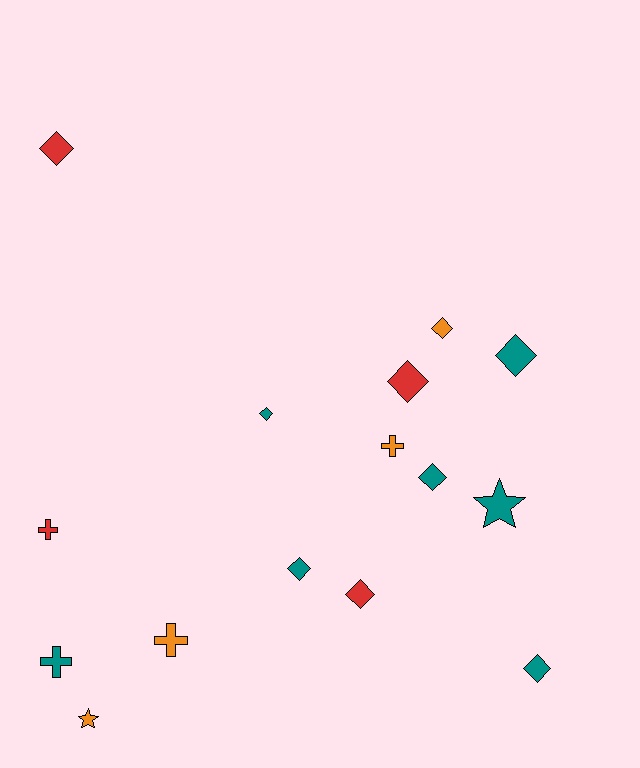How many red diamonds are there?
There are 3 red diamonds.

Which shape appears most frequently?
Diamond, with 9 objects.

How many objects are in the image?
There are 15 objects.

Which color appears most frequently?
Teal, with 7 objects.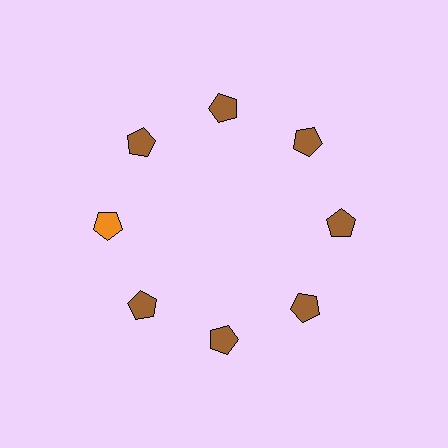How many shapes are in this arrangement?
There are 8 shapes arranged in a ring pattern.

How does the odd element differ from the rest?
It has a different color: orange instead of brown.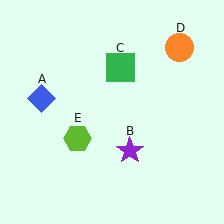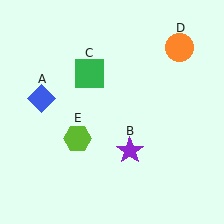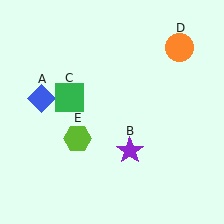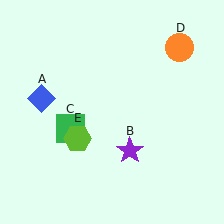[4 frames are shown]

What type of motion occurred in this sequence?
The green square (object C) rotated counterclockwise around the center of the scene.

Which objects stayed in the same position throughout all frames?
Blue diamond (object A) and purple star (object B) and orange circle (object D) and lime hexagon (object E) remained stationary.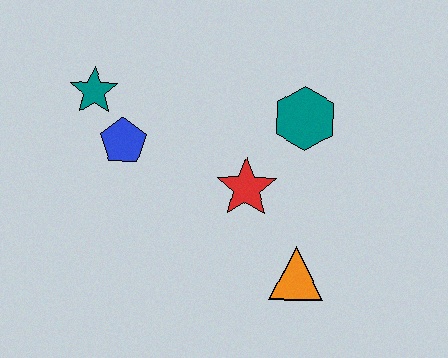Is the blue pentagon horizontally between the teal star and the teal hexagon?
Yes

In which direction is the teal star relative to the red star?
The teal star is to the left of the red star.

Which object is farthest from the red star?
The teal star is farthest from the red star.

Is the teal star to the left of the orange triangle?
Yes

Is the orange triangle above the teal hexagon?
No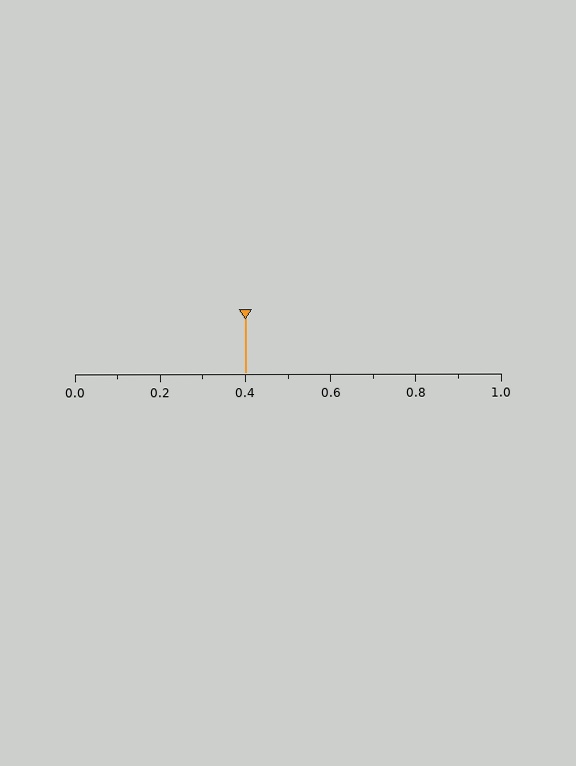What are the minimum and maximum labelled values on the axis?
The axis runs from 0.0 to 1.0.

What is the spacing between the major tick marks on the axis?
The major ticks are spaced 0.2 apart.